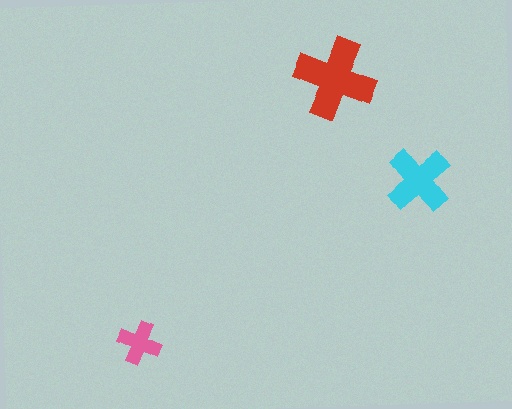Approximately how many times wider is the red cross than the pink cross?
About 2 times wider.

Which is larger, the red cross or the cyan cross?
The red one.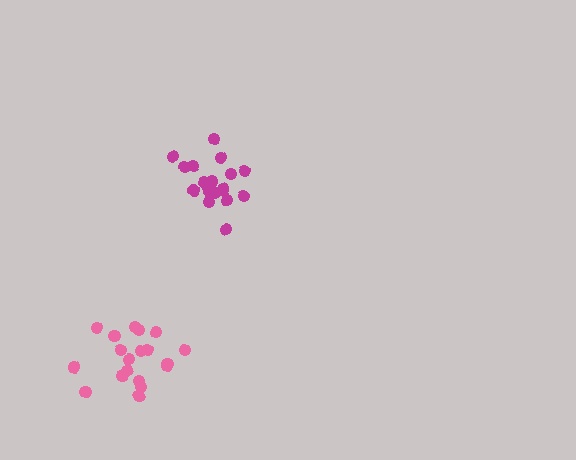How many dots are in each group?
Group 1: 19 dots, Group 2: 19 dots (38 total).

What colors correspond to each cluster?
The clusters are colored: magenta, pink.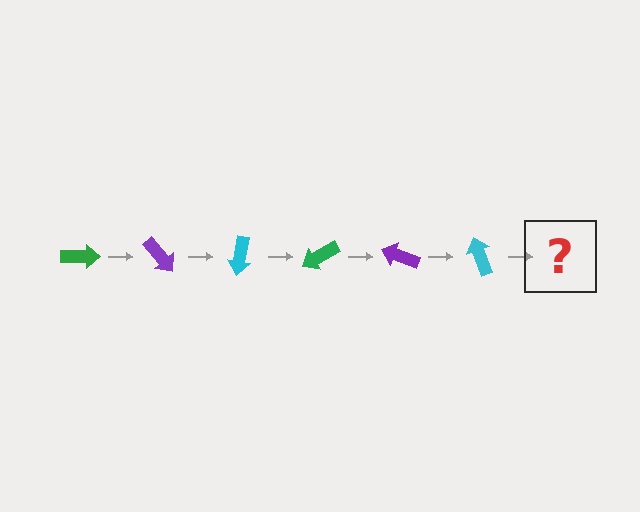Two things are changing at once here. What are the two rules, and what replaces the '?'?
The two rules are that it rotates 50 degrees each step and the color cycles through green, purple, and cyan. The '?' should be a green arrow, rotated 300 degrees from the start.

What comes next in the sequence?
The next element should be a green arrow, rotated 300 degrees from the start.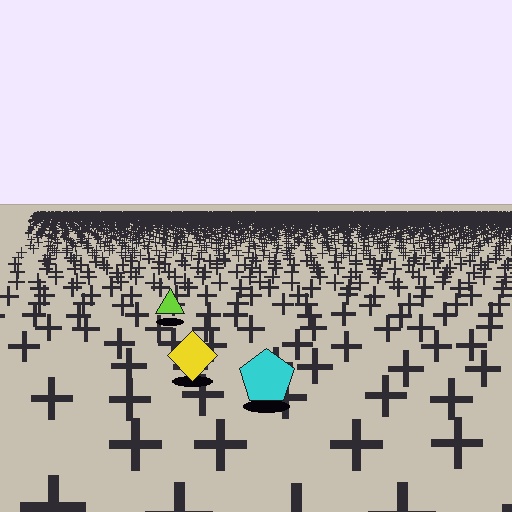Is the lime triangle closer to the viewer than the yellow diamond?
No. The yellow diamond is closer — you can tell from the texture gradient: the ground texture is coarser near it.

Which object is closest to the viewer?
The cyan pentagon is closest. The texture marks near it are larger and more spread out.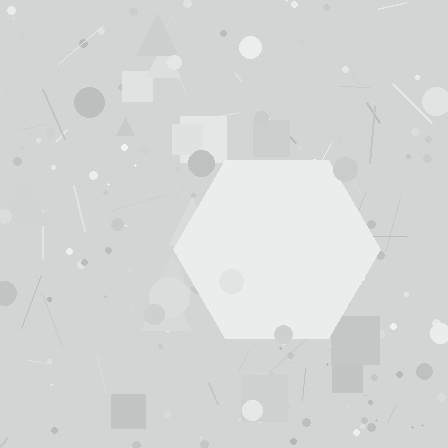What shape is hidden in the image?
A hexagon is hidden in the image.